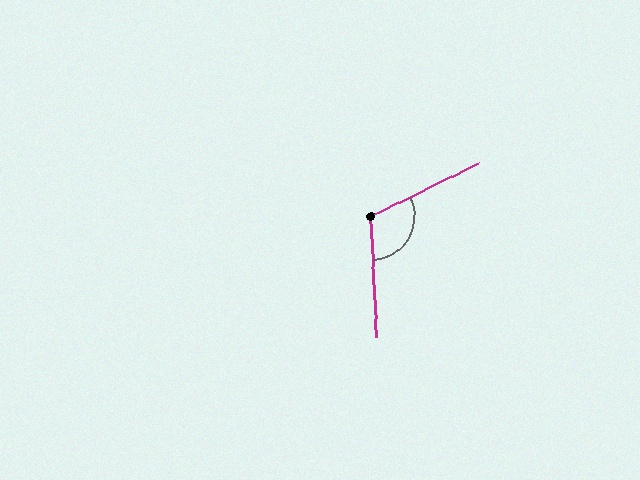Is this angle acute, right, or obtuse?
It is obtuse.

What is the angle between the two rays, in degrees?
Approximately 113 degrees.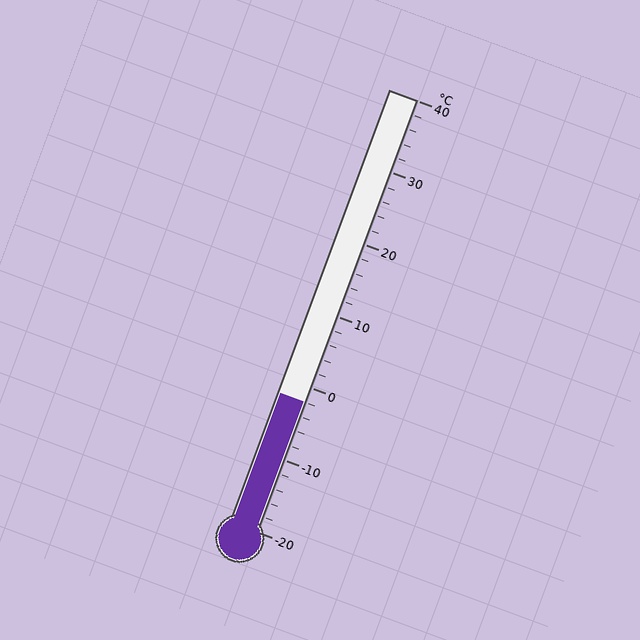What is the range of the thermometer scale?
The thermometer scale ranges from -20°C to 40°C.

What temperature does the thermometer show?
The thermometer shows approximately -2°C.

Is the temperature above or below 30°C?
The temperature is below 30°C.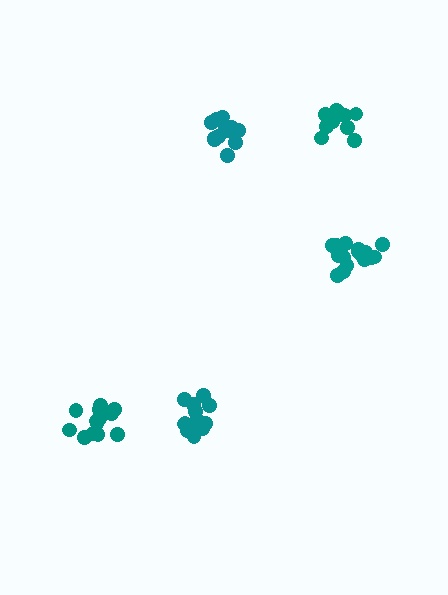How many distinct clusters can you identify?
There are 5 distinct clusters.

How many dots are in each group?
Group 1: 13 dots, Group 2: 13 dots, Group 3: 16 dots, Group 4: 10 dots, Group 5: 12 dots (64 total).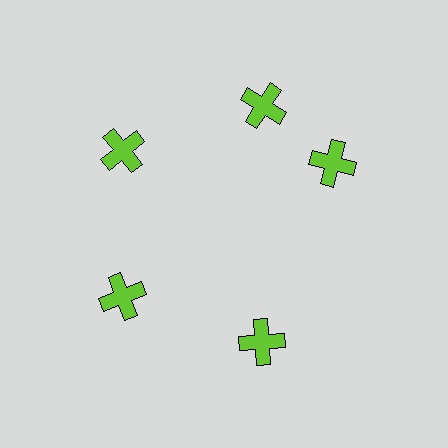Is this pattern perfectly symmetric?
No. The 5 lime crosses are arranged in a ring, but one element near the 3 o'clock position is rotated out of alignment along the ring, breaking the 5-fold rotational symmetry.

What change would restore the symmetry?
The symmetry would be restored by rotating it back into even spacing with its neighbors so that all 5 crosses sit at equal angles and equal distance from the center.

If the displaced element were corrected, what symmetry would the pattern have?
It would have 5-fold rotational symmetry — the pattern would map onto itself every 72 degrees.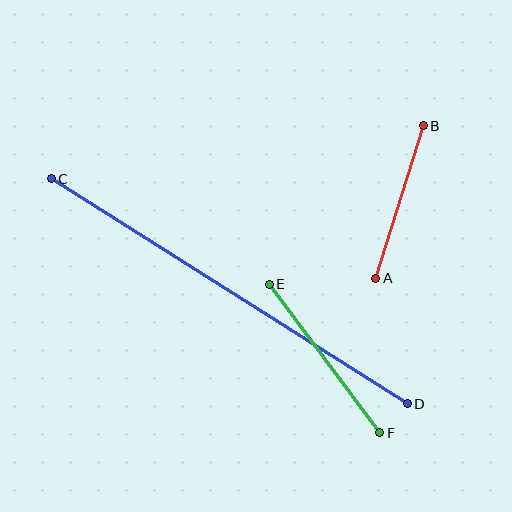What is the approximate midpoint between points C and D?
The midpoint is at approximately (229, 291) pixels.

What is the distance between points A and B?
The distance is approximately 160 pixels.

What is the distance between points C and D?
The distance is approximately 421 pixels.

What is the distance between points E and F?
The distance is approximately 185 pixels.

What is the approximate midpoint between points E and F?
The midpoint is at approximately (324, 358) pixels.